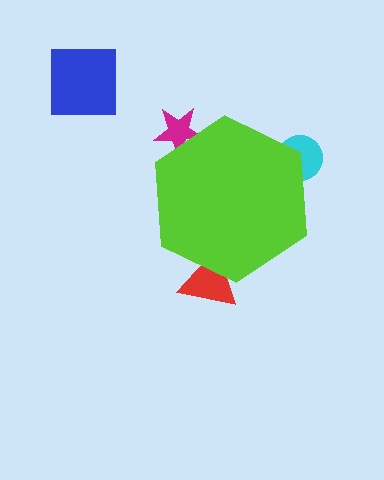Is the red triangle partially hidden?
Yes, the red triangle is partially hidden behind the lime hexagon.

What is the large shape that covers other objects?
A lime hexagon.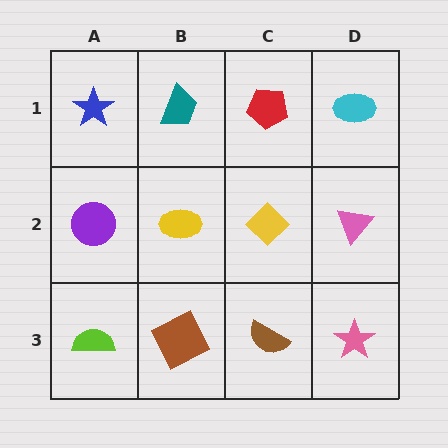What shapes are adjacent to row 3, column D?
A pink triangle (row 2, column D), a brown semicircle (row 3, column C).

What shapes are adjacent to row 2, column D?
A cyan ellipse (row 1, column D), a pink star (row 3, column D), a yellow diamond (row 2, column C).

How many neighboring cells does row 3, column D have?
2.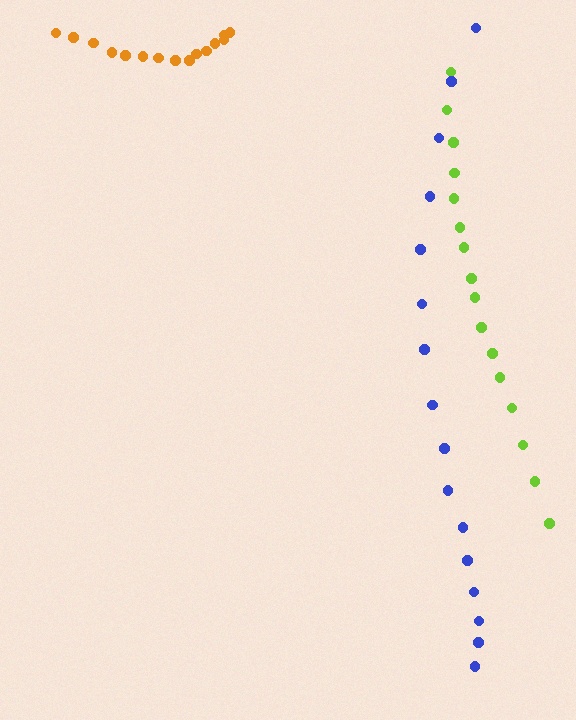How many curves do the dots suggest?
There are 3 distinct paths.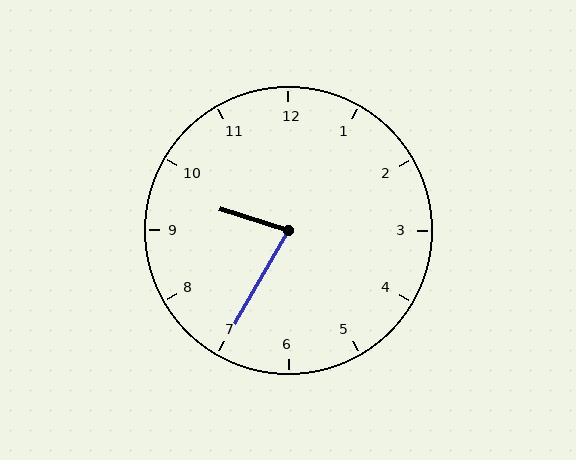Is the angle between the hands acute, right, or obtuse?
It is acute.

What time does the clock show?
9:35.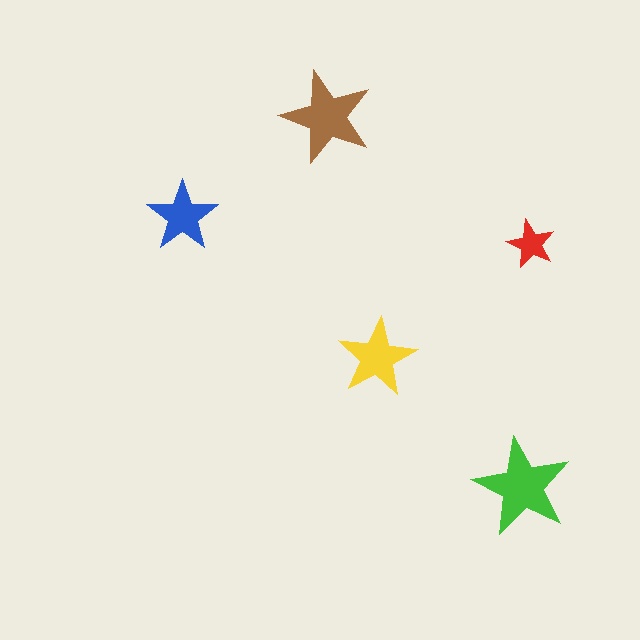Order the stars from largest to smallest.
the green one, the brown one, the yellow one, the blue one, the red one.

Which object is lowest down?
The green star is bottommost.